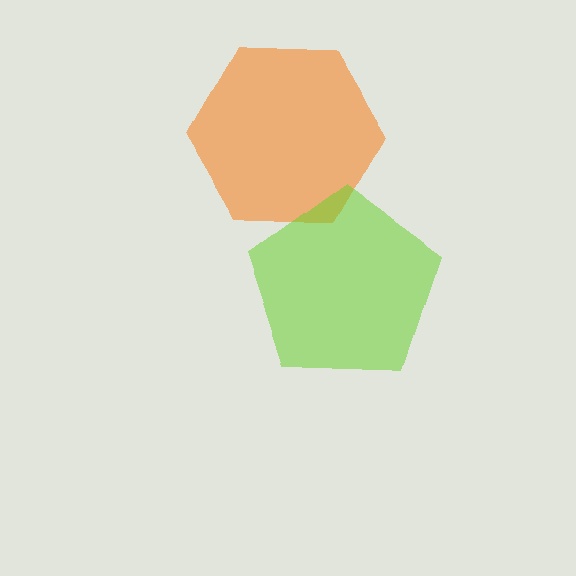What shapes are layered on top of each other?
The layered shapes are: an orange hexagon, a lime pentagon.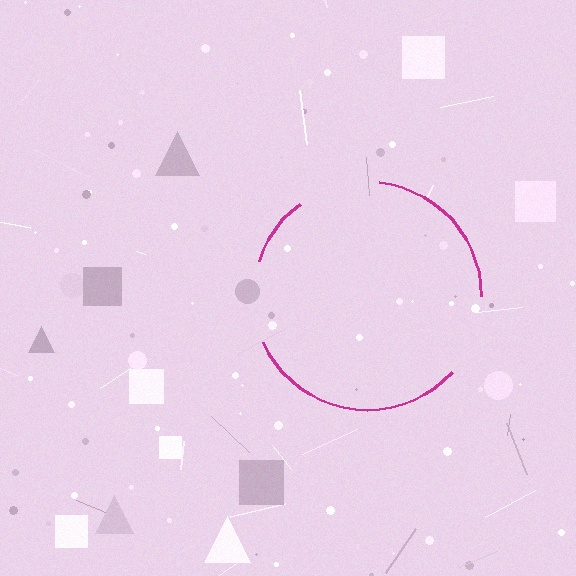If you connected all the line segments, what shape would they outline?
They would outline a circle.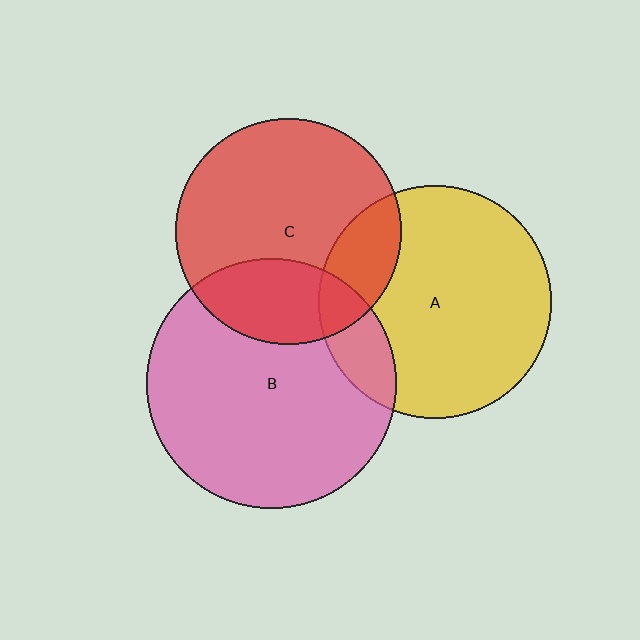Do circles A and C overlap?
Yes.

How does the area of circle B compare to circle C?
Approximately 1.2 times.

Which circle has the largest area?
Circle B (pink).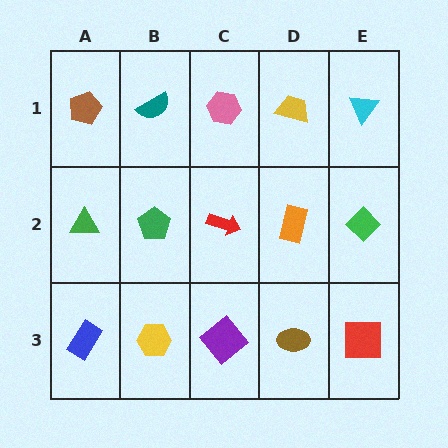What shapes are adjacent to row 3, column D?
An orange rectangle (row 2, column D), a purple diamond (row 3, column C), a red square (row 3, column E).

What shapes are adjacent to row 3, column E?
A green diamond (row 2, column E), a brown ellipse (row 3, column D).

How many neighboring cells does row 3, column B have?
3.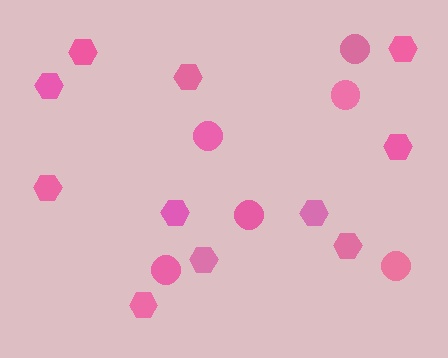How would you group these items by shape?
There are 2 groups: one group of circles (6) and one group of hexagons (11).